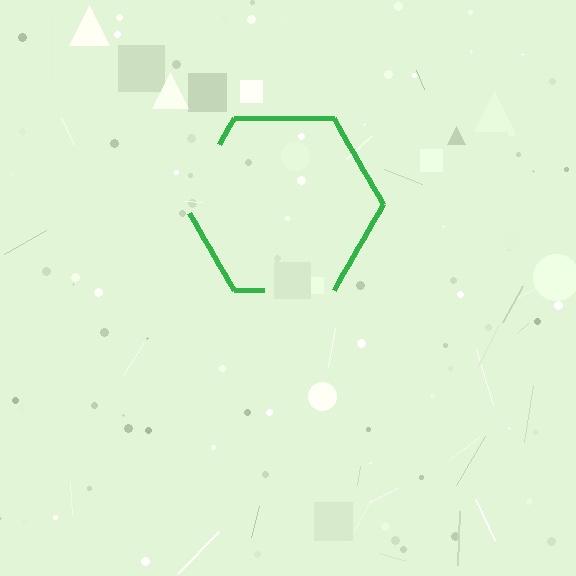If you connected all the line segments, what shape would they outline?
They would outline a hexagon.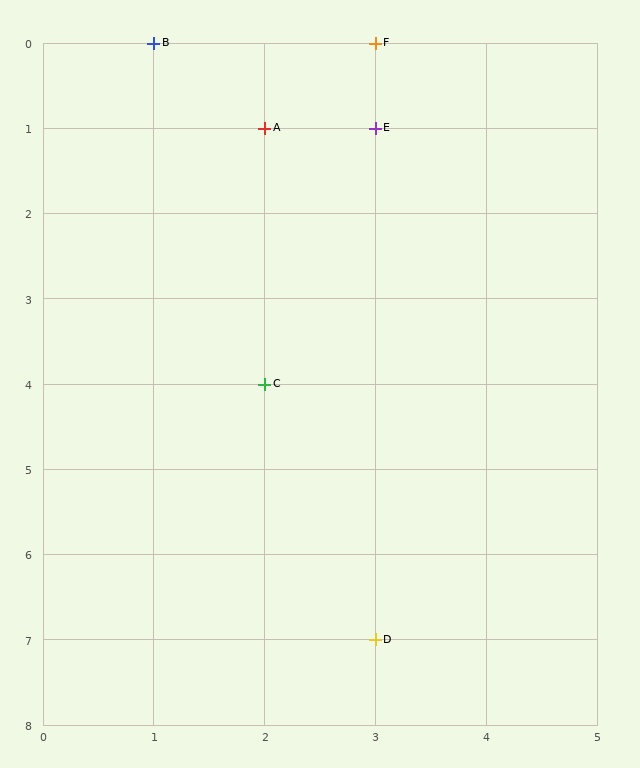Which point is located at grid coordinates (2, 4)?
Point C is at (2, 4).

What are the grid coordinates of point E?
Point E is at grid coordinates (3, 1).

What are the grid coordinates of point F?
Point F is at grid coordinates (3, 0).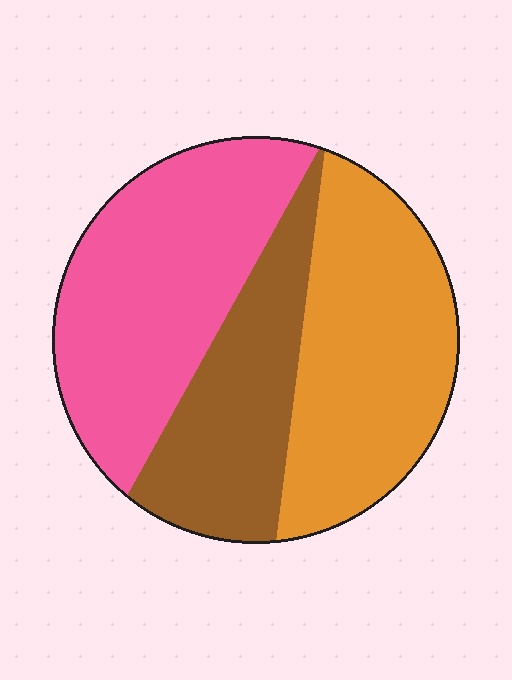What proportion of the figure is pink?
Pink takes up between a third and a half of the figure.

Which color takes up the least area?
Brown, at roughly 25%.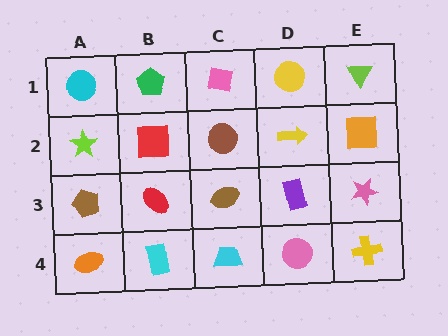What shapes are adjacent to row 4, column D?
A purple rectangle (row 3, column D), a cyan trapezoid (row 4, column C), a yellow cross (row 4, column E).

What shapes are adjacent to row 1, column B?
A red square (row 2, column B), a cyan circle (row 1, column A), a pink square (row 1, column C).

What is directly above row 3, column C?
A brown circle.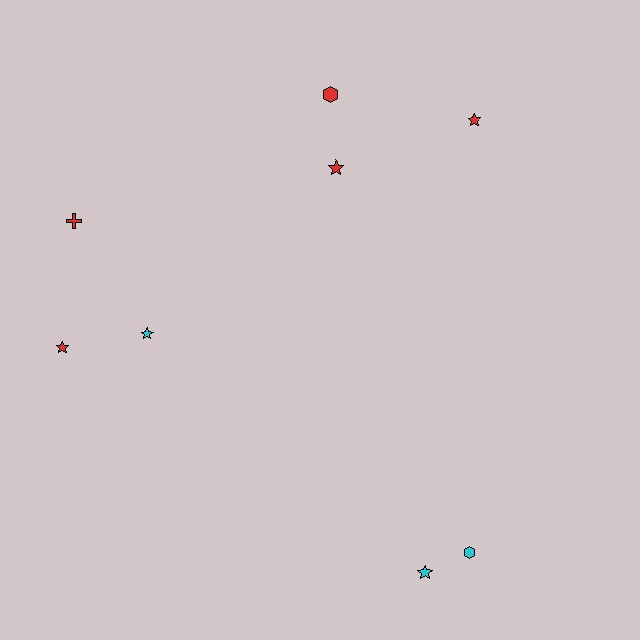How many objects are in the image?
There are 8 objects.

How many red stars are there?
There are 3 red stars.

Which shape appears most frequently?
Star, with 5 objects.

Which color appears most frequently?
Red, with 5 objects.